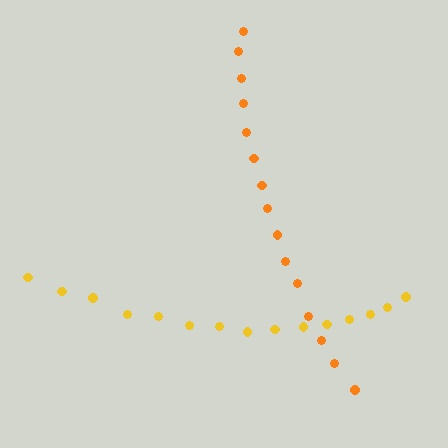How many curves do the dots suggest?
There are 2 distinct paths.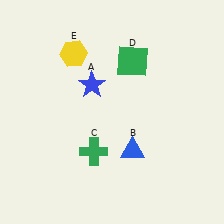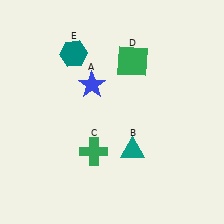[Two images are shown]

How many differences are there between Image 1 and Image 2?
There are 2 differences between the two images.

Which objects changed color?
B changed from blue to teal. E changed from yellow to teal.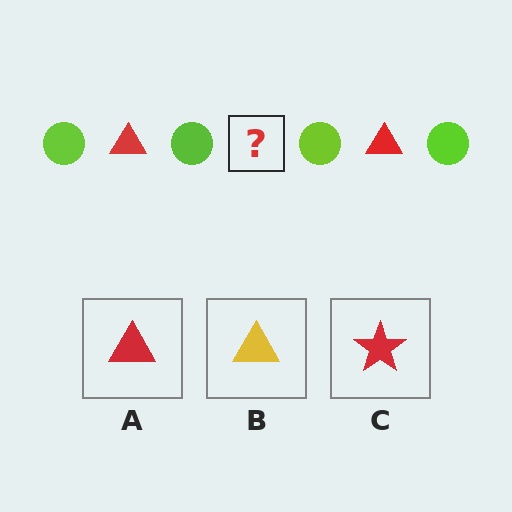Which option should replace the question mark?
Option A.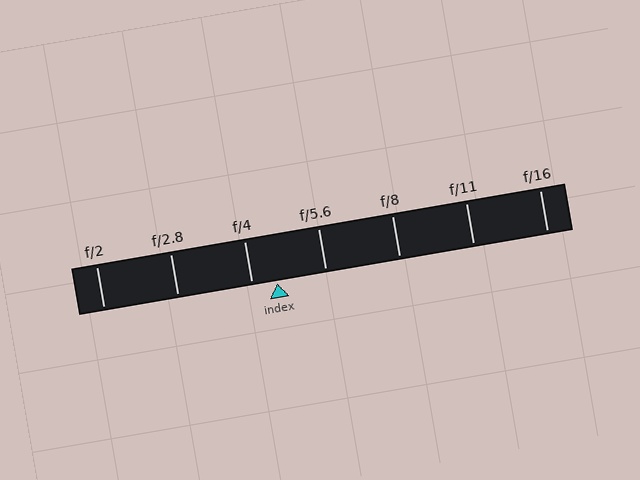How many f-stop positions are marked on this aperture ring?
There are 7 f-stop positions marked.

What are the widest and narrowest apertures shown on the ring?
The widest aperture shown is f/2 and the narrowest is f/16.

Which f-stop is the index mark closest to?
The index mark is closest to f/4.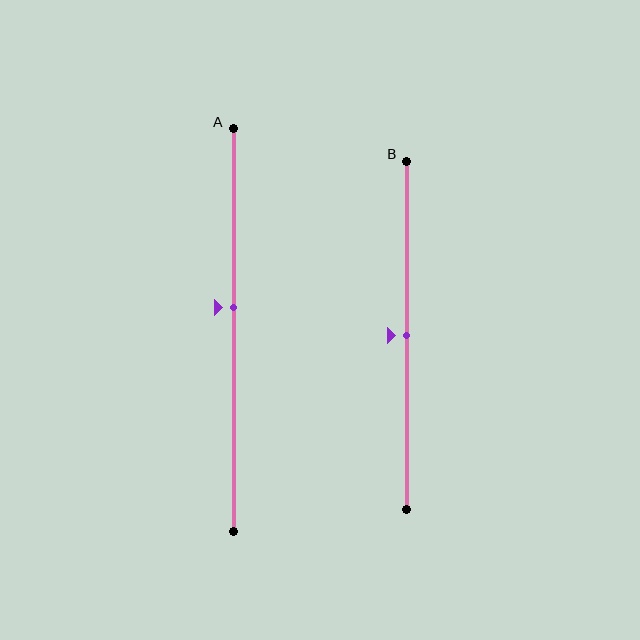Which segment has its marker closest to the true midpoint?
Segment B has its marker closest to the true midpoint.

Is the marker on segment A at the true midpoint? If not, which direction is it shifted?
No, the marker on segment A is shifted upward by about 6% of the segment length.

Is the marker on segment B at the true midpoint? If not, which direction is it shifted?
Yes, the marker on segment B is at the true midpoint.